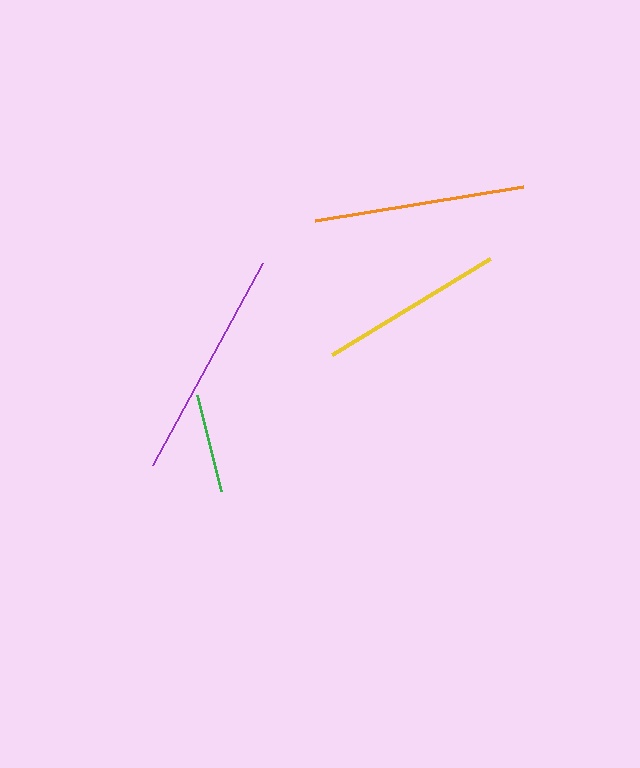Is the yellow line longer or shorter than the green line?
The yellow line is longer than the green line.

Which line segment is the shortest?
The green line is the shortest at approximately 98 pixels.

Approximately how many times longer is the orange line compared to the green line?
The orange line is approximately 2.1 times the length of the green line.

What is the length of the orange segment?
The orange segment is approximately 211 pixels long.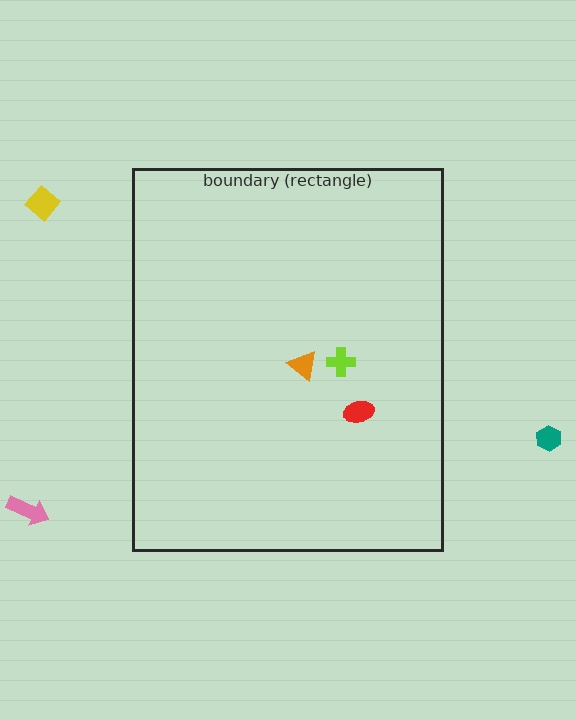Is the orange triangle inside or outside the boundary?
Inside.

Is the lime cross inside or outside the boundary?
Inside.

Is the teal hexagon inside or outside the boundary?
Outside.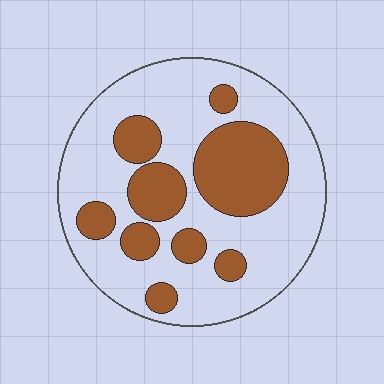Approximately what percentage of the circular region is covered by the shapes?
Approximately 30%.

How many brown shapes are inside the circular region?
9.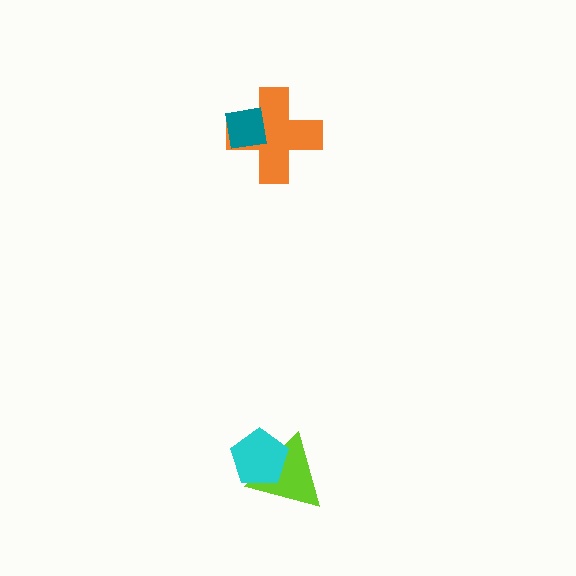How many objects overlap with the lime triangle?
1 object overlaps with the lime triangle.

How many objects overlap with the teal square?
1 object overlaps with the teal square.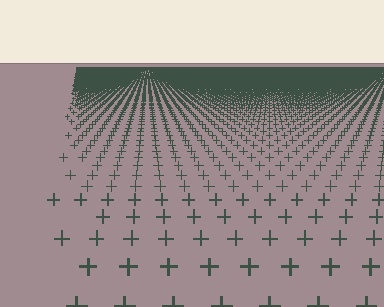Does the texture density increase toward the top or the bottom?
Density increases toward the top.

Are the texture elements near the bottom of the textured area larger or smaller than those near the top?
Larger. Near the bottom, elements are closer to the viewer and appear at a bigger on-screen size.